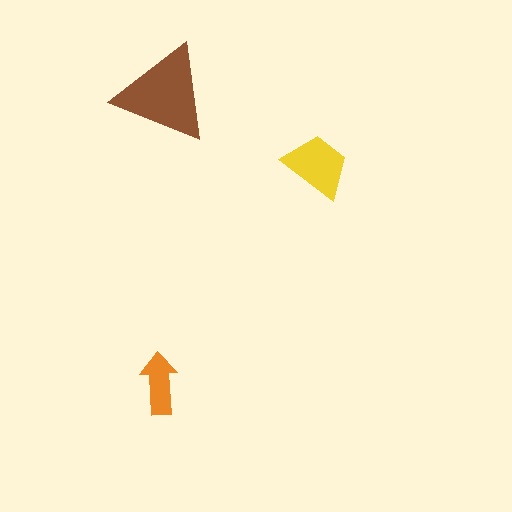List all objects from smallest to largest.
The orange arrow, the yellow trapezoid, the brown triangle.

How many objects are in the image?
There are 3 objects in the image.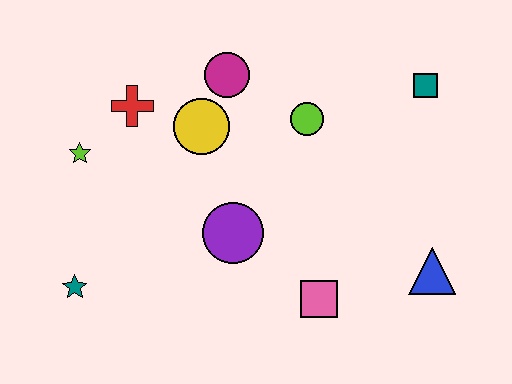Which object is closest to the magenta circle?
The yellow circle is closest to the magenta circle.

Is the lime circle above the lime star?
Yes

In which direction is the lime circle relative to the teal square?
The lime circle is to the left of the teal square.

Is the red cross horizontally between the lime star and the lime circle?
Yes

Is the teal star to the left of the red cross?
Yes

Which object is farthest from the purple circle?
The teal square is farthest from the purple circle.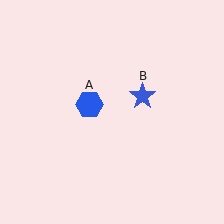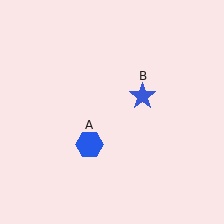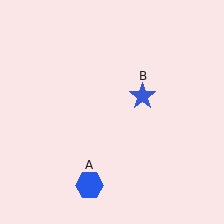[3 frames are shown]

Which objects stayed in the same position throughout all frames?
Blue star (object B) remained stationary.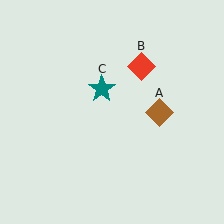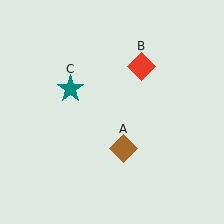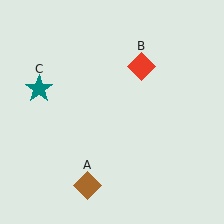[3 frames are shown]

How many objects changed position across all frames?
2 objects changed position: brown diamond (object A), teal star (object C).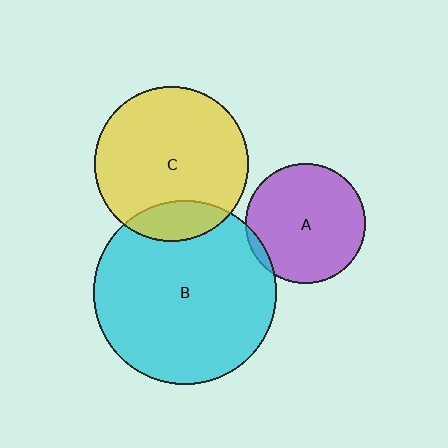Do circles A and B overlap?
Yes.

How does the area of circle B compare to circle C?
Approximately 1.4 times.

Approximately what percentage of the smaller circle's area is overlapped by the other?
Approximately 5%.